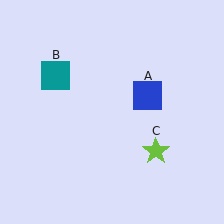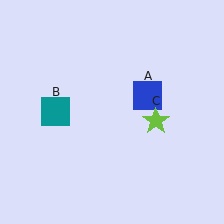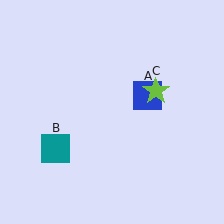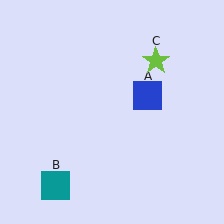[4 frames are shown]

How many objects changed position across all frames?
2 objects changed position: teal square (object B), lime star (object C).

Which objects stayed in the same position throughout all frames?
Blue square (object A) remained stationary.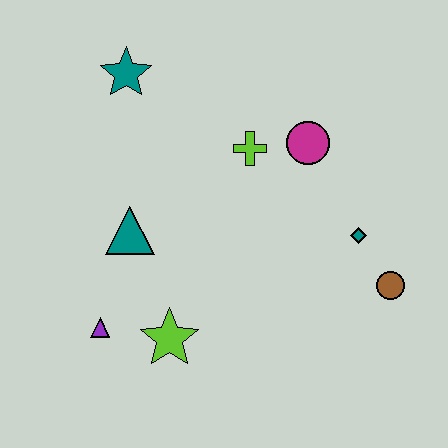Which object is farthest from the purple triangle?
The brown circle is farthest from the purple triangle.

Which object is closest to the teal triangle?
The purple triangle is closest to the teal triangle.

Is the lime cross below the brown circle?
No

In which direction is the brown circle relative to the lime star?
The brown circle is to the right of the lime star.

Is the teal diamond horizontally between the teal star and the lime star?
No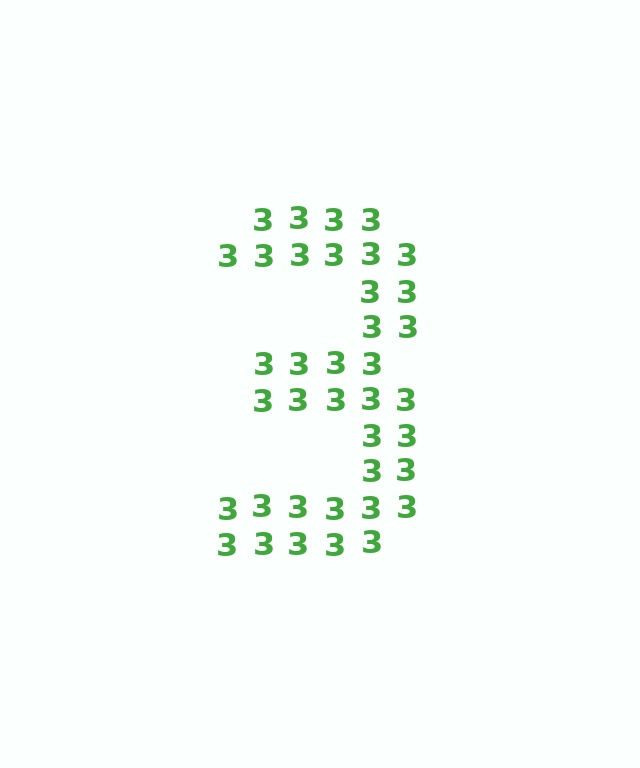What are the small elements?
The small elements are digit 3's.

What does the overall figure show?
The overall figure shows the digit 3.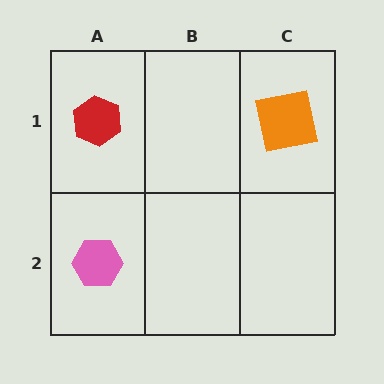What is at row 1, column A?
A red hexagon.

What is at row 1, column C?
An orange square.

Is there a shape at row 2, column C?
No, that cell is empty.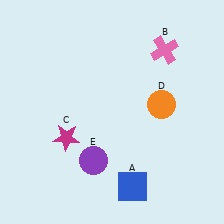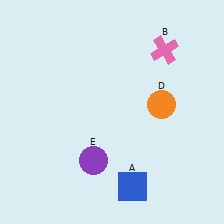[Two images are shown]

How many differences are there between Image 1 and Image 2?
There is 1 difference between the two images.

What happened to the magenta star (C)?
The magenta star (C) was removed in Image 2. It was in the bottom-left area of Image 1.